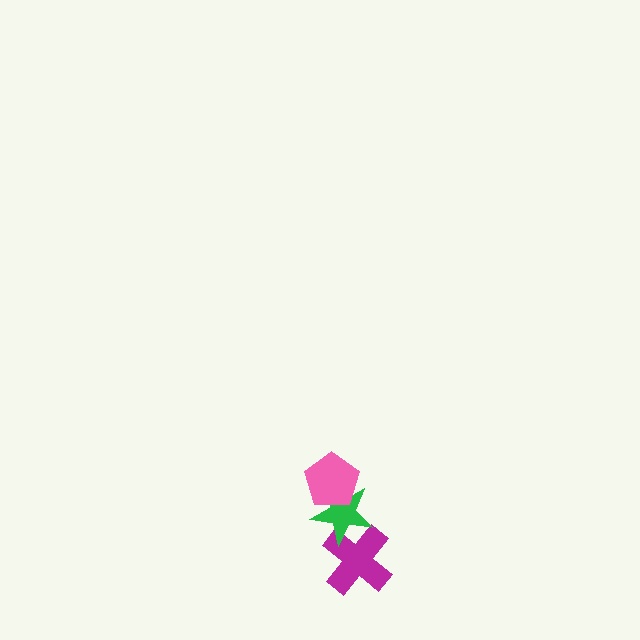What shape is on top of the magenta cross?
The green star is on top of the magenta cross.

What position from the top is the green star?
The green star is 2nd from the top.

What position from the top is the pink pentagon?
The pink pentagon is 1st from the top.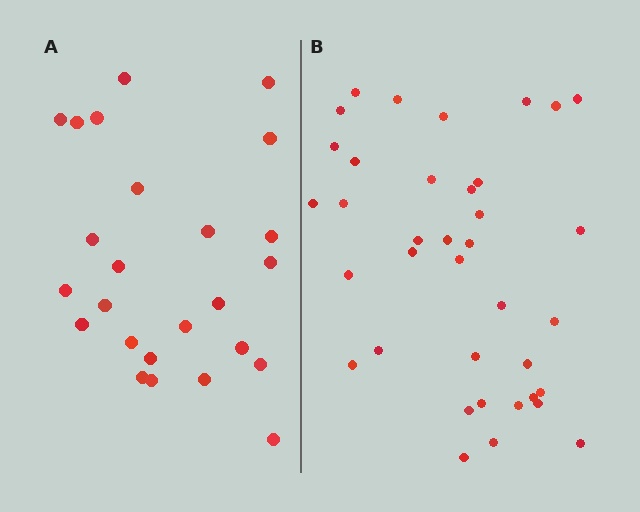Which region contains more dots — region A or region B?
Region B (the right region) has more dots.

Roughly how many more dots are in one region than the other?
Region B has roughly 12 or so more dots than region A.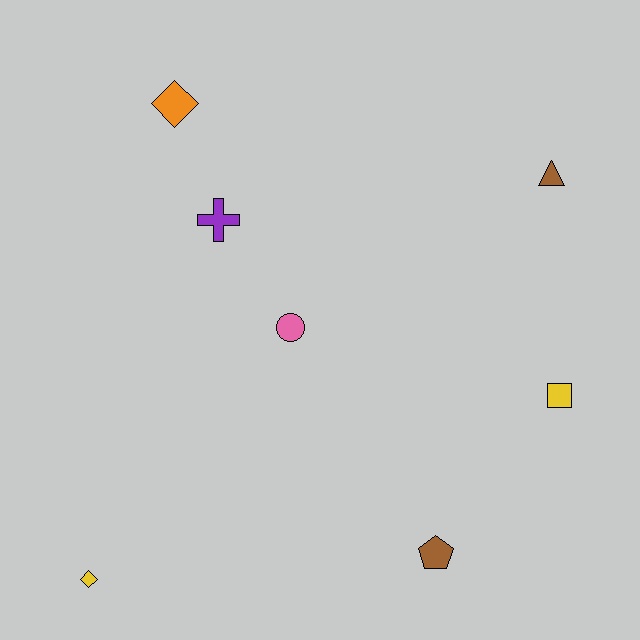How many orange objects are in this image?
There is 1 orange object.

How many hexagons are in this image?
There are no hexagons.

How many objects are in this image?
There are 7 objects.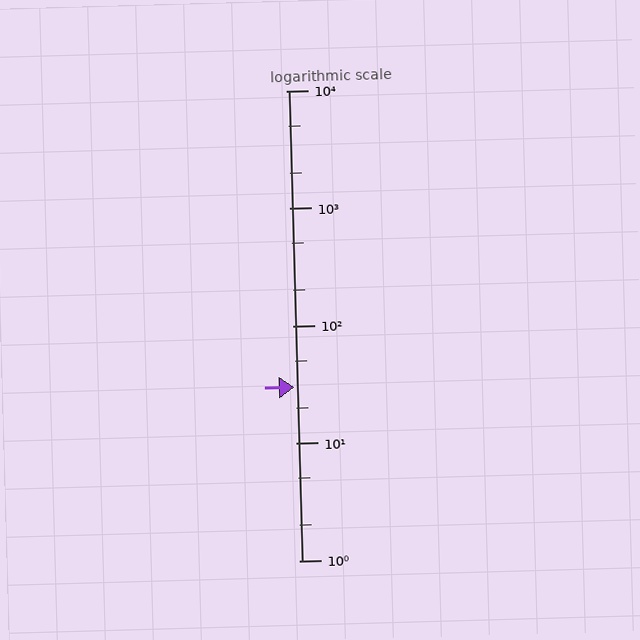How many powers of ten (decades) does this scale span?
The scale spans 4 decades, from 1 to 10000.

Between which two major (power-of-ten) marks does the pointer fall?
The pointer is between 10 and 100.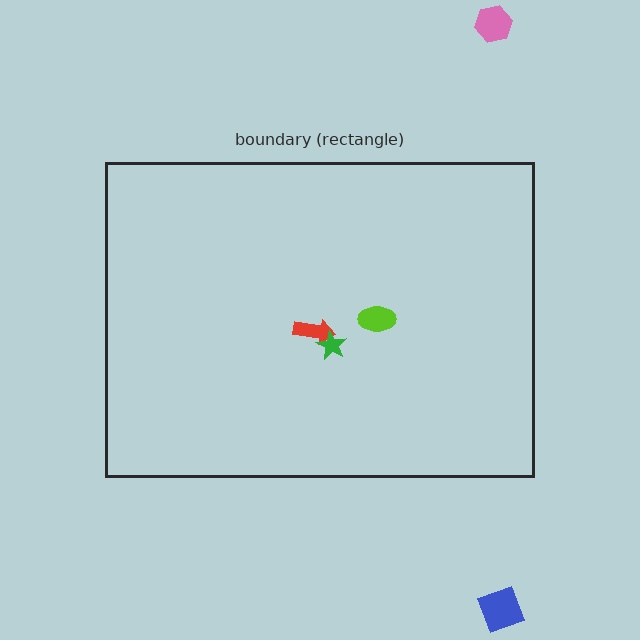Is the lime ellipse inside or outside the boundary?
Inside.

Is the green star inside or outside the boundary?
Inside.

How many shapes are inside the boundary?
3 inside, 2 outside.